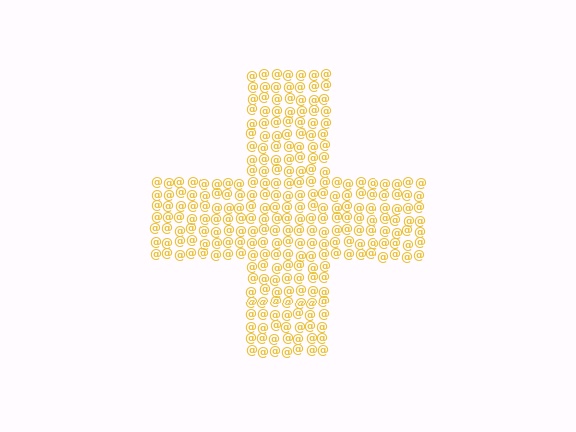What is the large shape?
The large shape is a cross.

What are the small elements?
The small elements are at signs.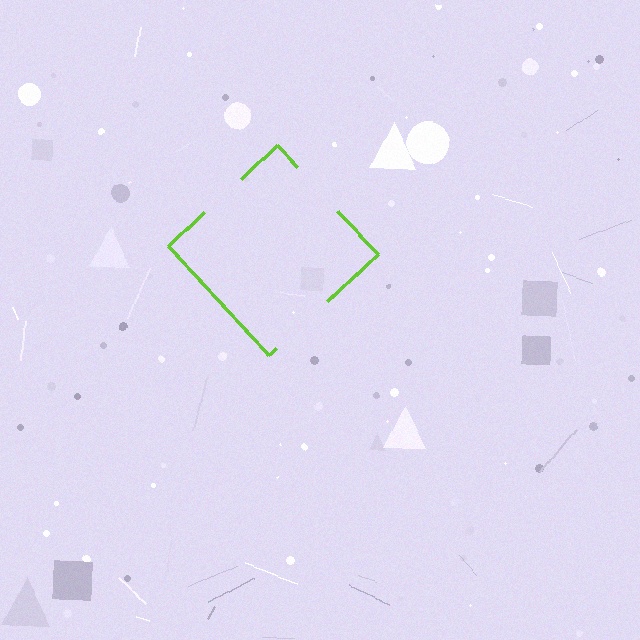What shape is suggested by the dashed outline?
The dashed outline suggests a diamond.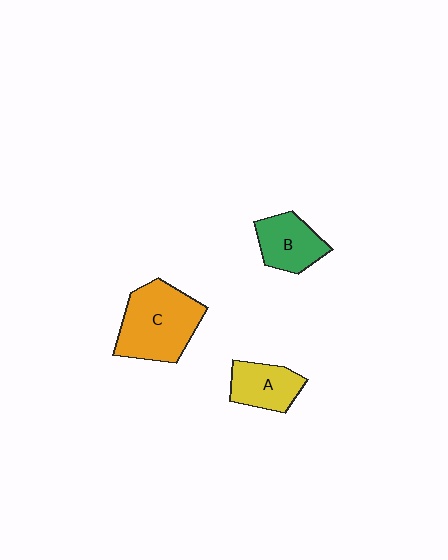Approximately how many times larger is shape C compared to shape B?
Approximately 1.7 times.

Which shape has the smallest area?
Shape A (yellow).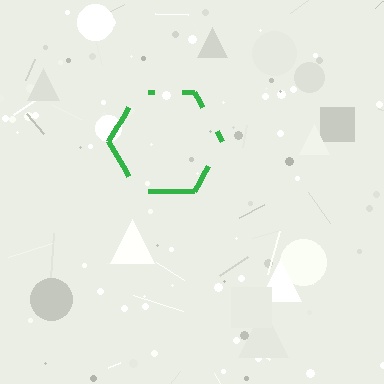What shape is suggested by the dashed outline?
The dashed outline suggests a hexagon.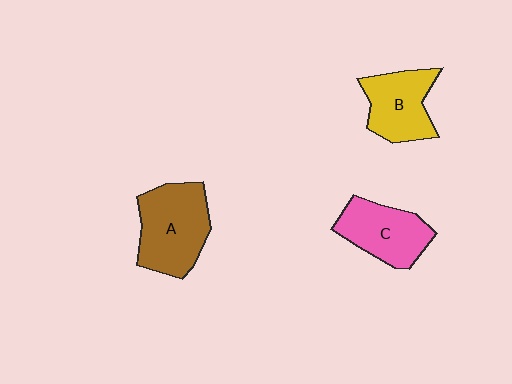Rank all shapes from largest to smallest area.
From largest to smallest: A (brown), C (pink), B (yellow).